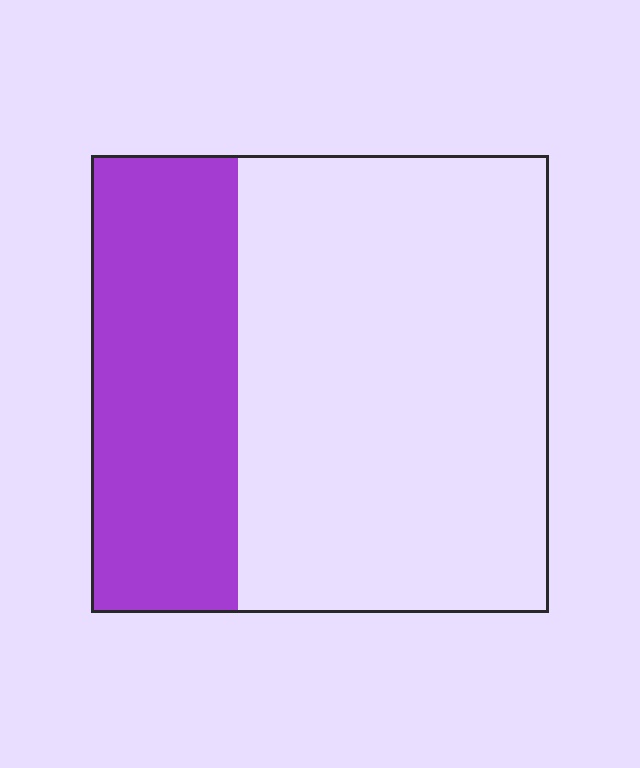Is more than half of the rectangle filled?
No.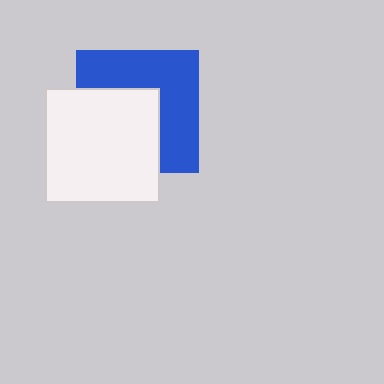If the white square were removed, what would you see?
You would see the complete blue square.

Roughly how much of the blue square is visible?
About half of it is visible (roughly 53%).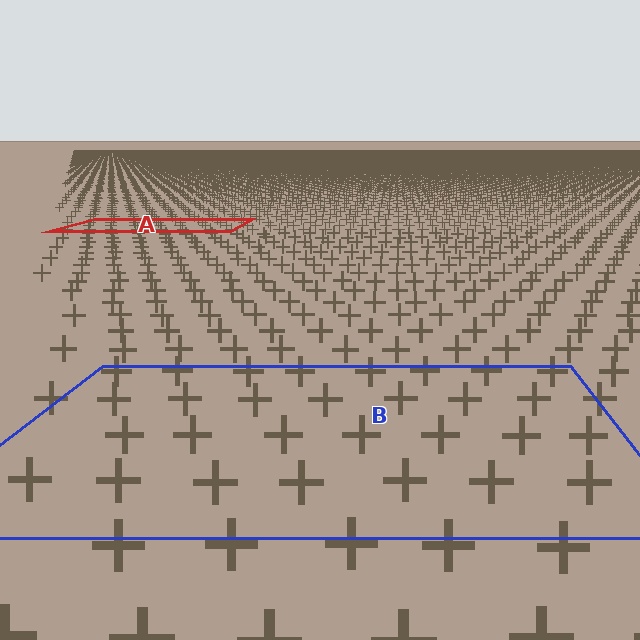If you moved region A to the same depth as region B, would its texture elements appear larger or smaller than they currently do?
They would appear larger. At a closer depth, the same texture elements are projected at a bigger on-screen size.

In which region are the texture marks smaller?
The texture marks are smaller in region A, because it is farther away.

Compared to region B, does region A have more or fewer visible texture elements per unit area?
Region A has more texture elements per unit area — they are packed more densely because it is farther away.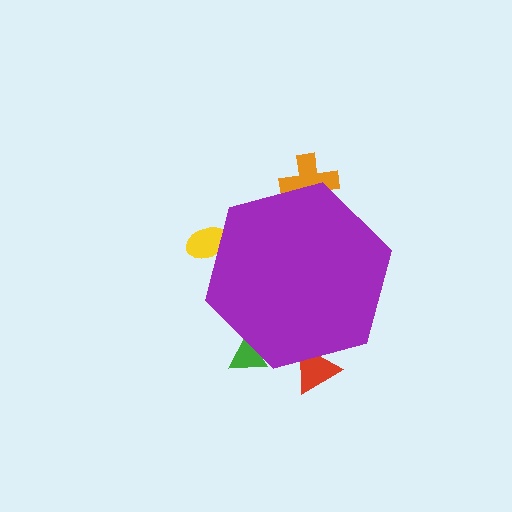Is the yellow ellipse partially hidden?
Yes, the yellow ellipse is partially hidden behind the purple hexagon.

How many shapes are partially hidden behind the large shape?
4 shapes are partially hidden.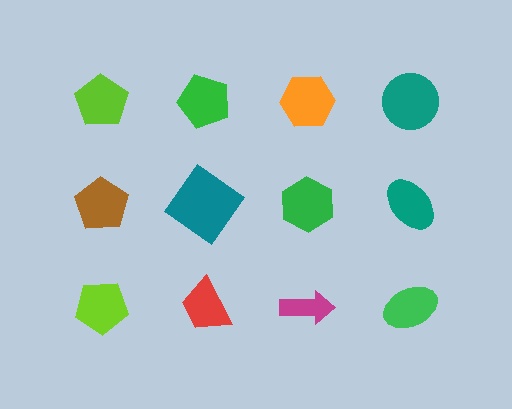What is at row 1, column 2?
A green pentagon.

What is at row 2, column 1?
A brown pentagon.